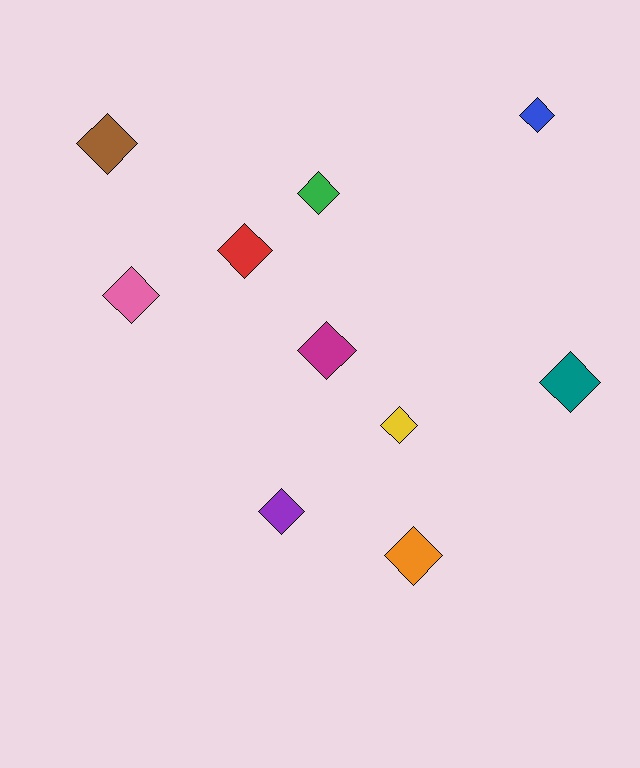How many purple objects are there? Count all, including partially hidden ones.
There is 1 purple object.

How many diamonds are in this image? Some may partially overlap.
There are 10 diamonds.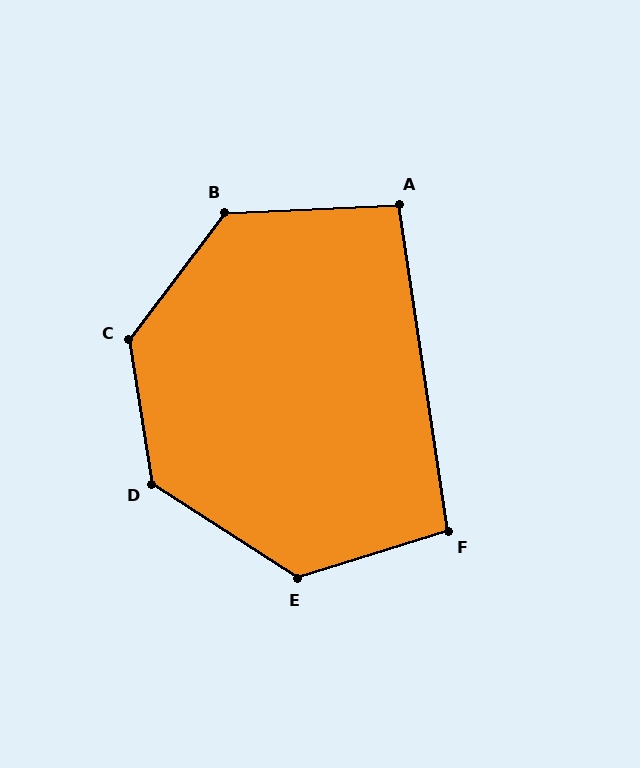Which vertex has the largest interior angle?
C, at approximately 134 degrees.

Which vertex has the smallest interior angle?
A, at approximately 96 degrees.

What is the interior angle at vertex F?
Approximately 99 degrees (obtuse).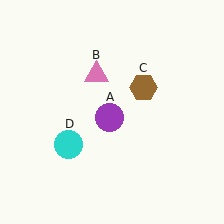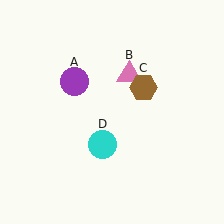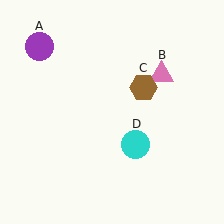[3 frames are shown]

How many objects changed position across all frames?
3 objects changed position: purple circle (object A), pink triangle (object B), cyan circle (object D).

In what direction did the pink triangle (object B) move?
The pink triangle (object B) moved right.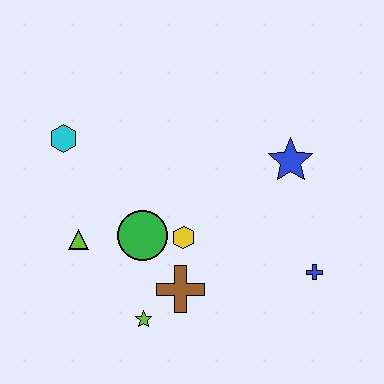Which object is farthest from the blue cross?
The cyan hexagon is farthest from the blue cross.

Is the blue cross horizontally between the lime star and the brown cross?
No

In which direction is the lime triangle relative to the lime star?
The lime triangle is above the lime star.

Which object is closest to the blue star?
The blue cross is closest to the blue star.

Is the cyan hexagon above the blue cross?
Yes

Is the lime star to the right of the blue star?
No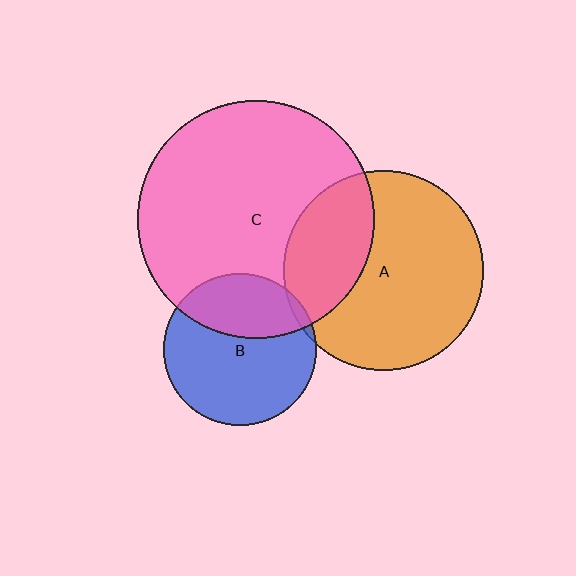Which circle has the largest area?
Circle C (pink).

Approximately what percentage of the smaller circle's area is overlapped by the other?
Approximately 35%.